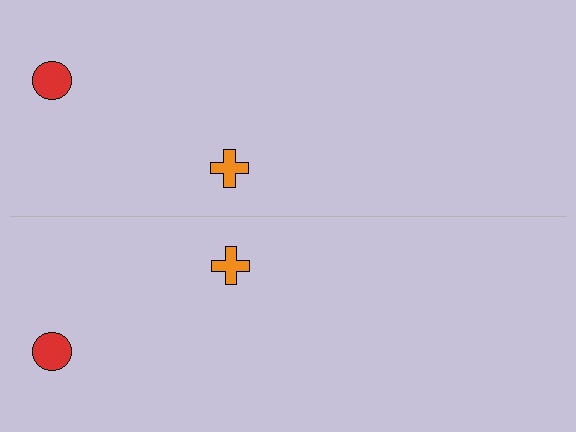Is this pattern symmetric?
Yes, this pattern has bilateral (reflection) symmetry.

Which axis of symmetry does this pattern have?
The pattern has a horizontal axis of symmetry running through the center of the image.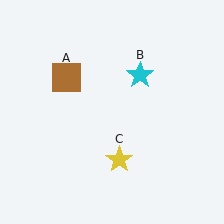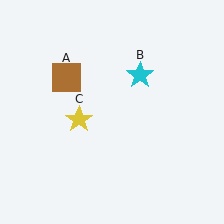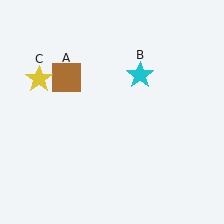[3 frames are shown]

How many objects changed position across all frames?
1 object changed position: yellow star (object C).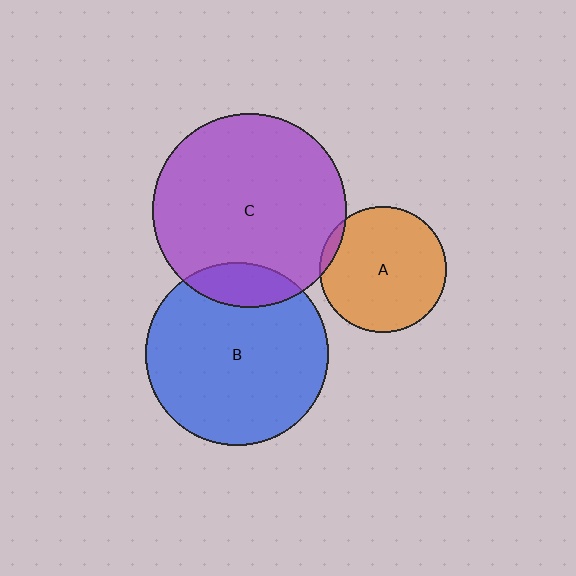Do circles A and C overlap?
Yes.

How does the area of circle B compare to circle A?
Approximately 2.1 times.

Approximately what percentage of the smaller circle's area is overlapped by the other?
Approximately 5%.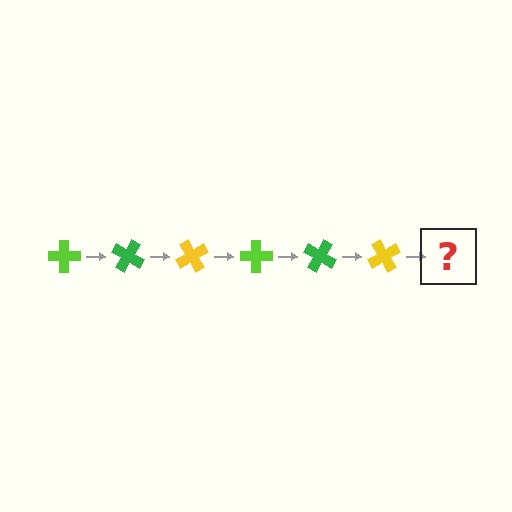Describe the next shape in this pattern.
It should be a lime cross, rotated 180 degrees from the start.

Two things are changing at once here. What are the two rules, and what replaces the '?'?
The two rules are that it rotates 30 degrees each step and the color cycles through lime, green, and yellow. The '?' should be a lime cross, rotated 180 degrees from the start.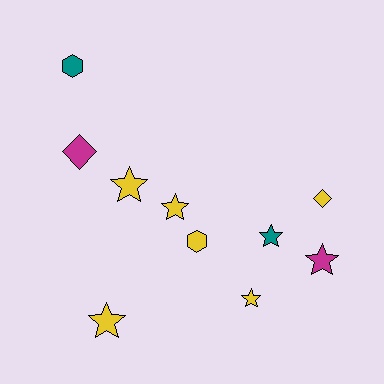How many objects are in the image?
There are 10 objects.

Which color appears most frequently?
Yellow, with 6 objects.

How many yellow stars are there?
There are 4 yellow stars.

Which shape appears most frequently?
Star, with 6 objects.